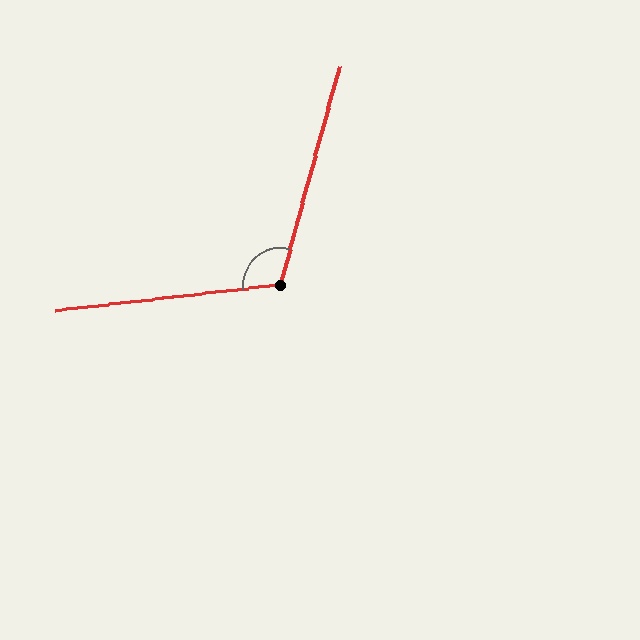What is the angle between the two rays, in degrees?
Approximately 112 degrees.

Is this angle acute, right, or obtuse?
It is obtuse.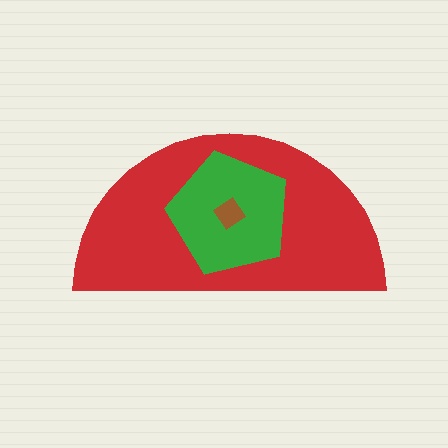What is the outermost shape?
The red semicircle.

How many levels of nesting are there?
3.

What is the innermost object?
The brown diamond.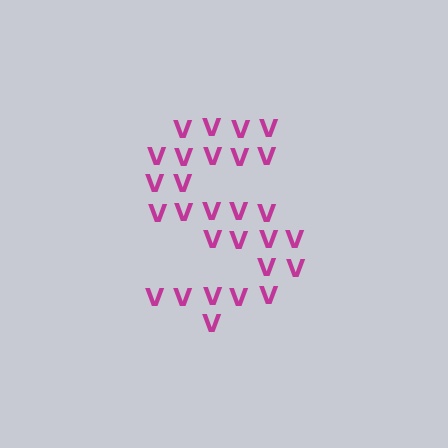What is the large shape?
The large shape is the letter S.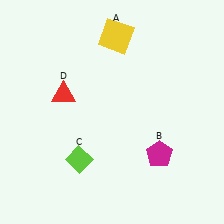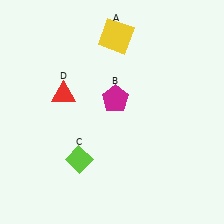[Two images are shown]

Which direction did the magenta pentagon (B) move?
The magenta pentagon (B) moved up.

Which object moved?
The magenta pentagon (B) moved up.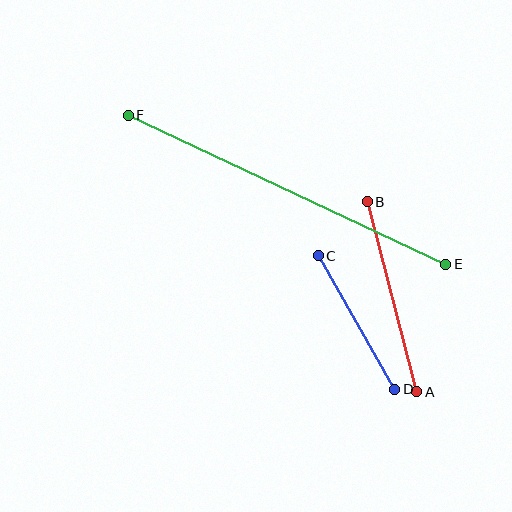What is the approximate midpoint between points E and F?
The midpoint is at approximately (287, 190) pixels.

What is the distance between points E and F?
The distance is approximately 351 pixels.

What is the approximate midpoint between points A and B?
The midpoint is at approximately (392, 297) pixels.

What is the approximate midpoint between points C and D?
The midpoint is at approximately (357, 323) pixels.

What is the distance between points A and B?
The distance is approximately 196 pixels.